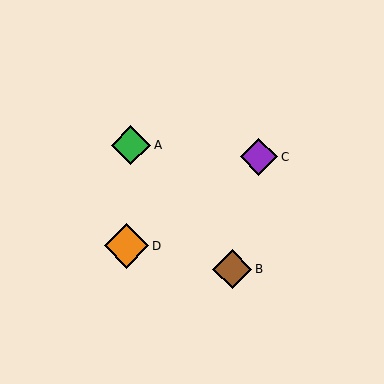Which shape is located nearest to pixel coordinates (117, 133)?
The green diamond (labeled A) at (131, 145) is nearest to that location.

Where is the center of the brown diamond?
The center of the brown diamond is at (232, 269).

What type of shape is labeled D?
Shape D is an orange diamond.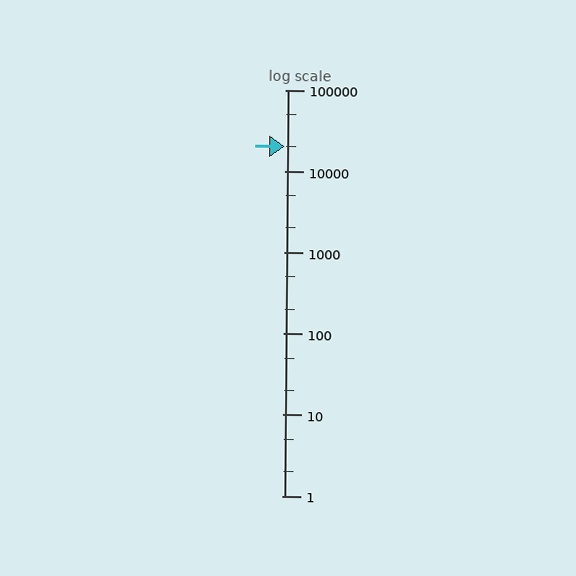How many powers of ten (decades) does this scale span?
The scale spans 5 decades, from 1 to 100000.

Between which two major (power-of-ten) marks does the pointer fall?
The pointer is between 10000 and 100000.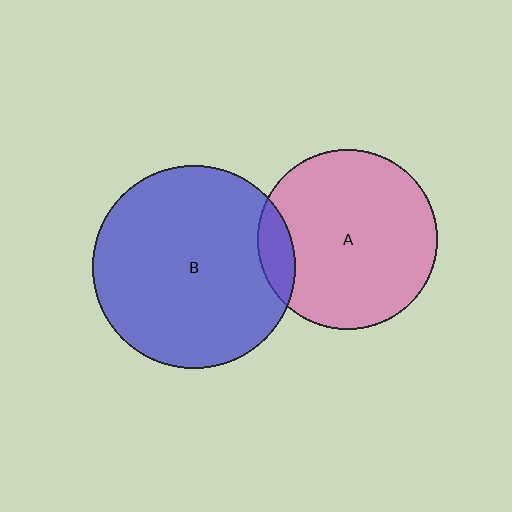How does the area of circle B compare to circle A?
Approximately 1.3 times.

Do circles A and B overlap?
Yes.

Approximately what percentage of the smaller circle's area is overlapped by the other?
Approximately 10%.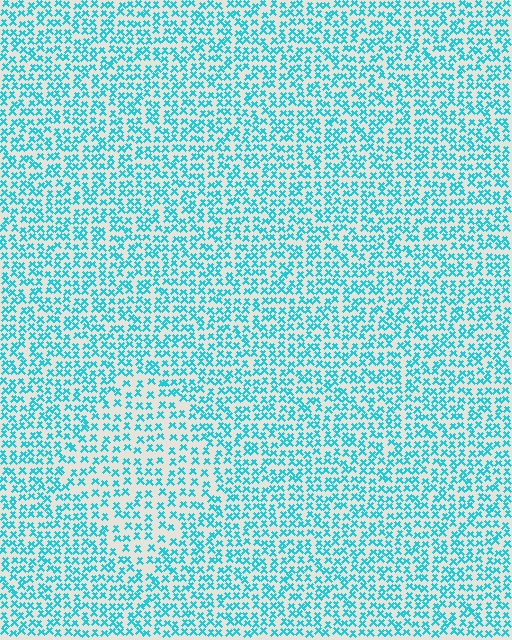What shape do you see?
I see a diamond.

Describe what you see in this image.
The image contains small cyan elements arranged at two different densities. A diamond-shaped region is visible where the elements are less densely packed than the surrounding area.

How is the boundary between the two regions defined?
The boundary is defined by a change in element density (approximately 1.5x ratio). All elements are the same color, size, and shape.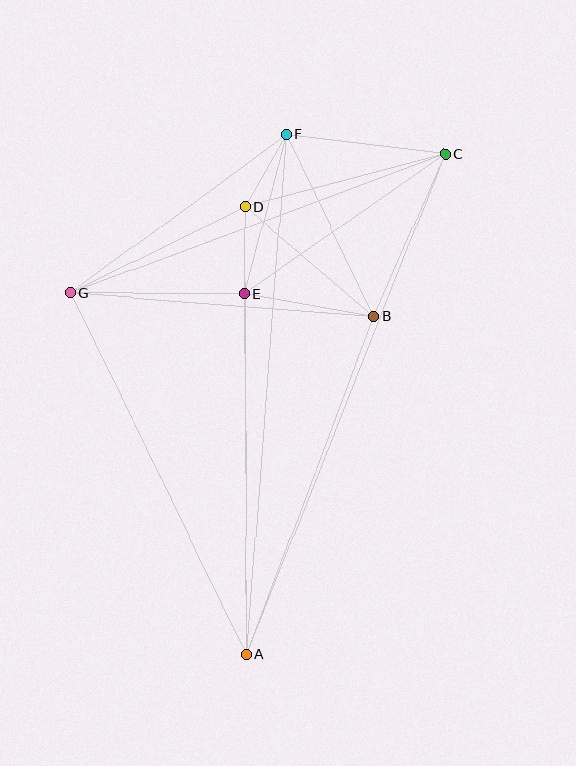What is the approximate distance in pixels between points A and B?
The distance between A and B is approximately 361 pixels.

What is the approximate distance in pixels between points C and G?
The distance between C and G is approximately 400 pixels.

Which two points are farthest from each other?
Points A and C are farthest from each other.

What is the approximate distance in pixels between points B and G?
The distance between B and G is approximately 305 pixels.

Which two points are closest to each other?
Points D and F are closest to each other.